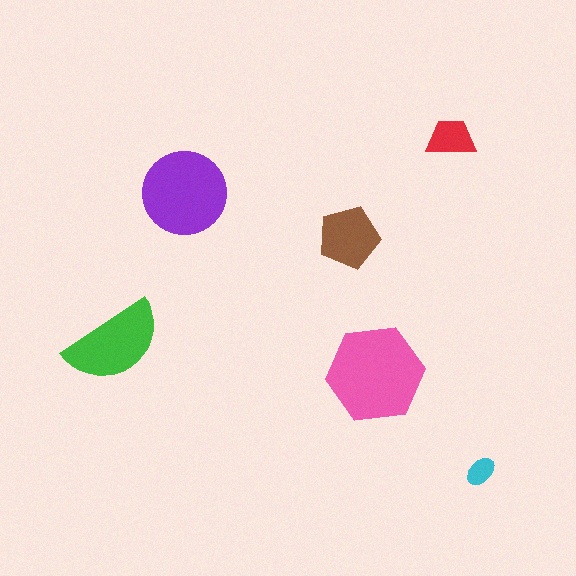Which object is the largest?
The pink hexagon.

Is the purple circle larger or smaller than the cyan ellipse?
Larger.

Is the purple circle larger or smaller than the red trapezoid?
Larger.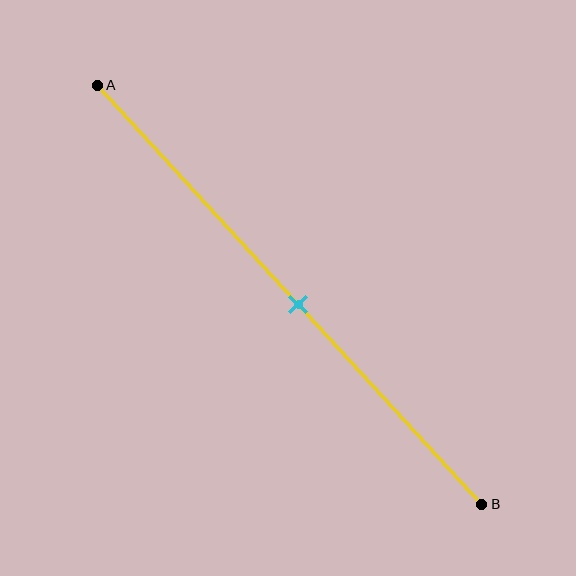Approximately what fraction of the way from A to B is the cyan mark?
The cyan mark is approximately 50% of the way from A to B.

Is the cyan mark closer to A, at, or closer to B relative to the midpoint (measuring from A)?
The cyan mark is approximately at the midpoint of segment AB.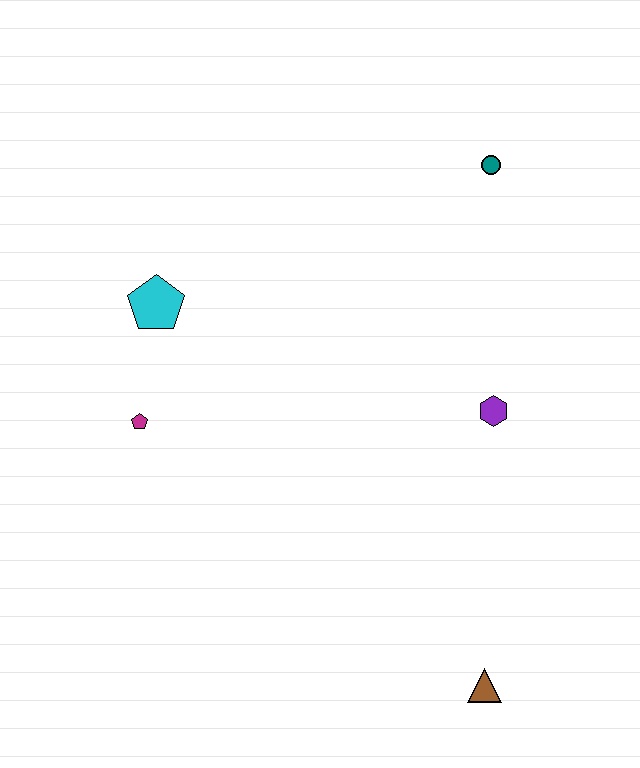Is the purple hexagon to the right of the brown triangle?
Yes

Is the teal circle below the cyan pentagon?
No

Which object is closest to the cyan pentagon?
The magenta pentagon is closest to the cyan pentagon.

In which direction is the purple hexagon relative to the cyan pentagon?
The purple hexagon is to the right of the cyan pentagon.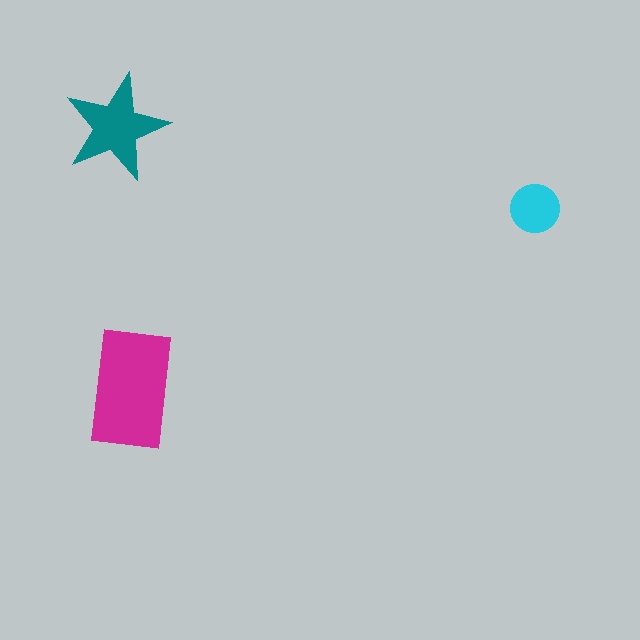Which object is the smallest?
The cyan circle.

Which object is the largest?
The magenta rectangle.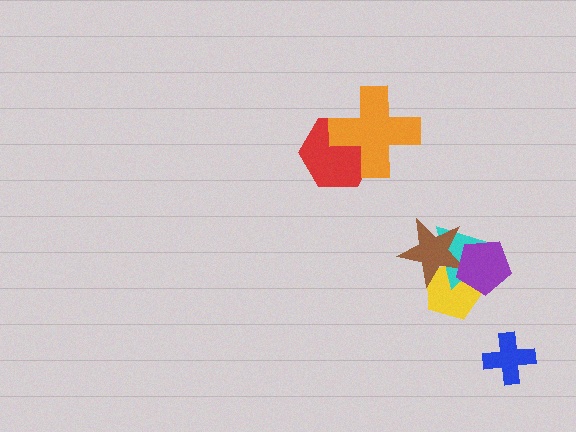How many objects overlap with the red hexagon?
1 object overlaps with the red hexagon.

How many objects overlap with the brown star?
3 objects overlap with the brown star.